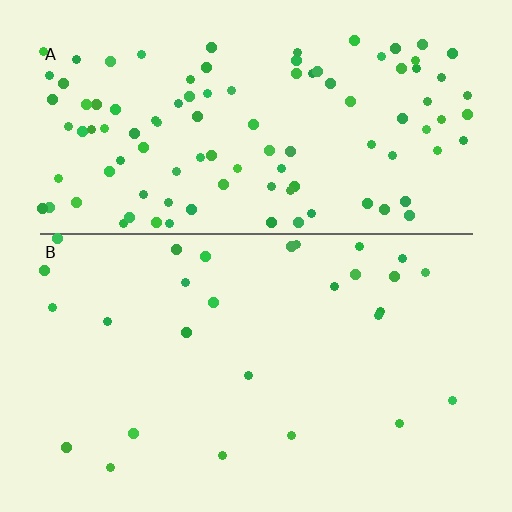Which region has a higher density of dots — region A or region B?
A (the top).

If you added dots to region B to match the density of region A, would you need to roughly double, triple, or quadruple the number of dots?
Approximately quadruple.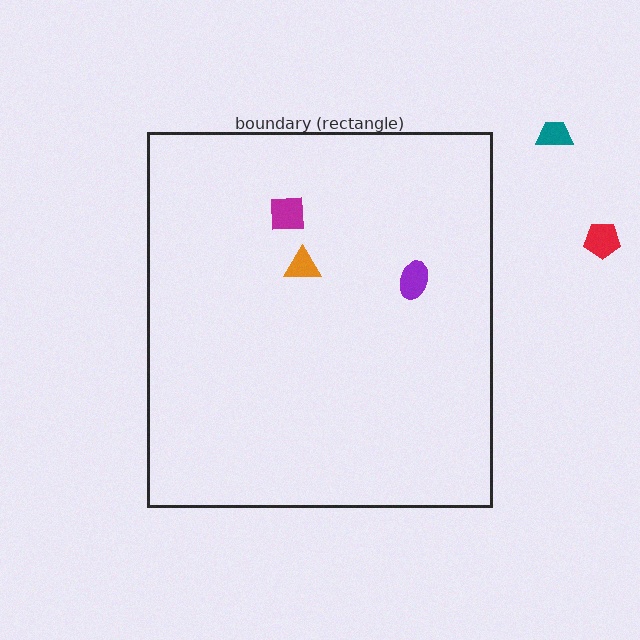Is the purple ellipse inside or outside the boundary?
Inside.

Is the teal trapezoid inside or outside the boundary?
Outside.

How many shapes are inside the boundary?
3 inside, 2 outside.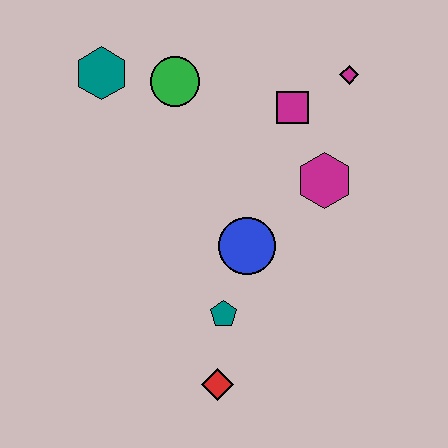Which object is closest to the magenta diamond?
The magenta square is closest to the magenta diamond.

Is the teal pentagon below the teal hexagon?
Yes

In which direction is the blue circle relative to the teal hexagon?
The blue circle is below the teal hexagon.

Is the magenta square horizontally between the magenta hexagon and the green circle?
Yes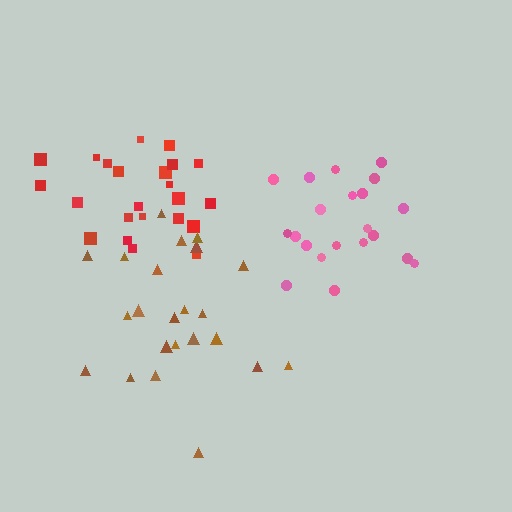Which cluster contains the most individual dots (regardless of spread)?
Red (23).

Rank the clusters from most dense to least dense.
pink, red, brown.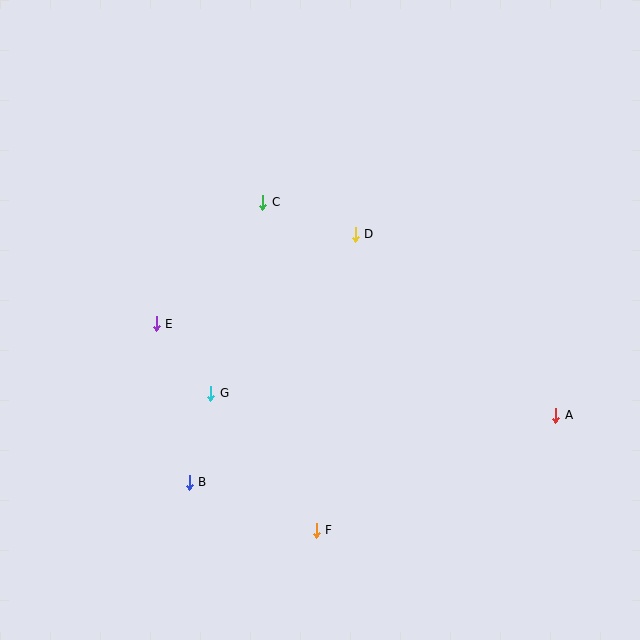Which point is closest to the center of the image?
Point D at (355, 234) is closest to the center.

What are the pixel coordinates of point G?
Point G is at (211, 393).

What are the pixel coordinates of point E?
Point E is at (156, 324).